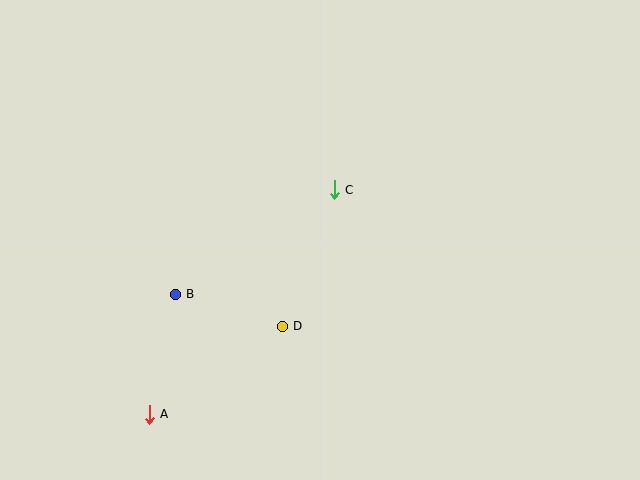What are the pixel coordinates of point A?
Point A is at (149, 414).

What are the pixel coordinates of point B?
Point B is at (175, 294).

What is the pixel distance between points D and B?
The distance between D and B is 112 pixels.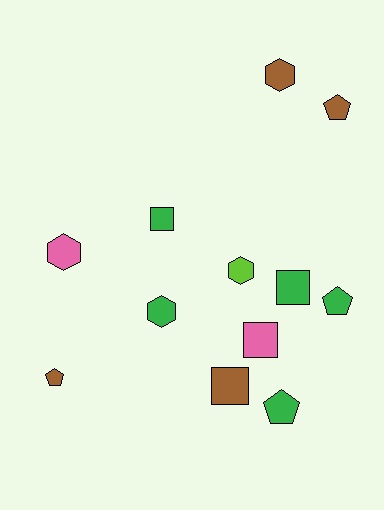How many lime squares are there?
There are no lime squares.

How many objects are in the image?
There are 12 objects.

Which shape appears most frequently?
Hexagon, with 4 objects.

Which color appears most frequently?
Green, with 5 objects.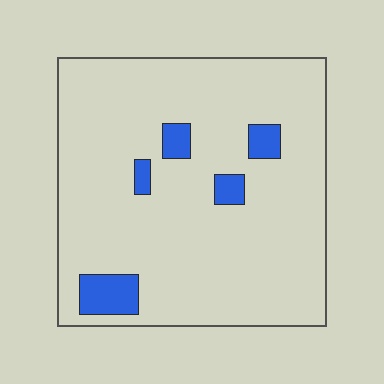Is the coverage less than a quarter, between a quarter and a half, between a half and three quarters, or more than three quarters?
Less than a quarter.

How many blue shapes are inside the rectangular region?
5.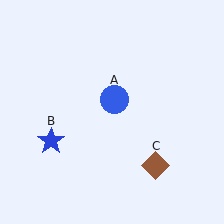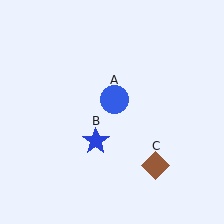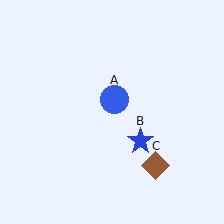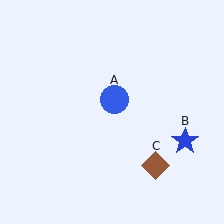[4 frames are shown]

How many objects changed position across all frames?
1 object changed position: blue star (object B).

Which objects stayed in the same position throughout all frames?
Blue circle (object A) and brown diamond (object C) remained stationary.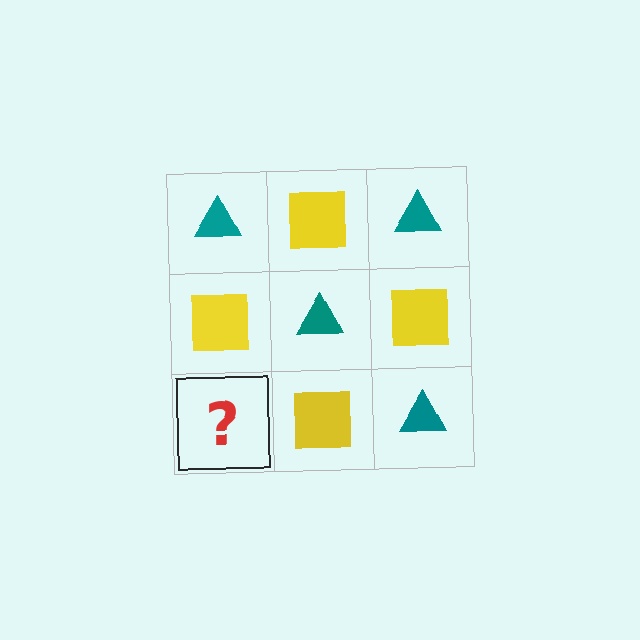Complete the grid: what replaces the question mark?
The question mark should be replaced with a teal triangle.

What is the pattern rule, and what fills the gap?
The rule is that it alternates teal triangle and yellow square in a checkerboard pattern. The gap should be filled with a teal triangle.